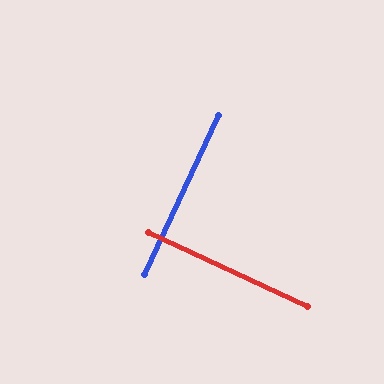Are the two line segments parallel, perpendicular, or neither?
Perpendicular — they meet at approximately 90°.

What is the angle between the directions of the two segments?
Approximately 90 degrees.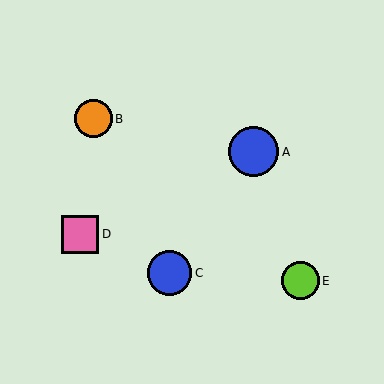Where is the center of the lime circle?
The center of the lime circle is at (300, 281).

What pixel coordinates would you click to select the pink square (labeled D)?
Click at (80, 234) to select the pink square D.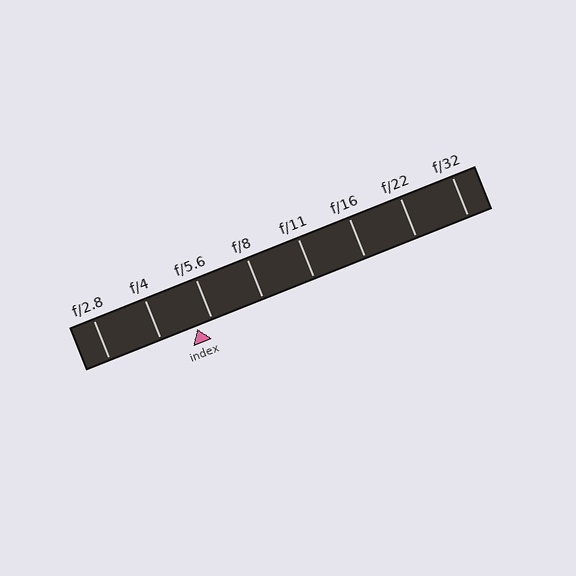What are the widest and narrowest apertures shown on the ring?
The widest aperture shown is f/2.8 and the narrowest is f/32.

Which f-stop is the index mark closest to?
The index mark is closest to f/5.6.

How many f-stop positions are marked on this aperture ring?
There are 8 f-stop positions marked.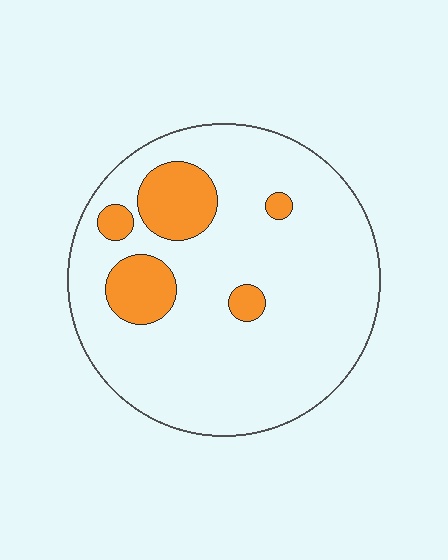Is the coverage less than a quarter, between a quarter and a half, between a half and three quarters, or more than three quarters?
Less than a quarter.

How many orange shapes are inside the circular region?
5.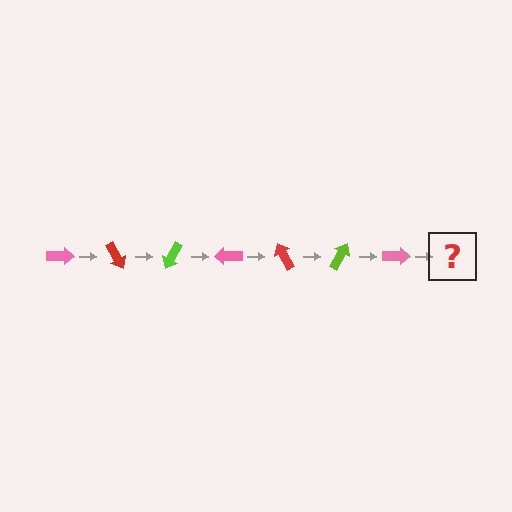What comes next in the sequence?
The next element should be a red arrow, rotated 420 degrees from the start.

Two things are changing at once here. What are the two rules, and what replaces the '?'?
The two rules are that it rotates 60 degrees each step and the color cycles through pink, red, and lime. The '?' should be a red arrow, rotated 420 degrees from the start.